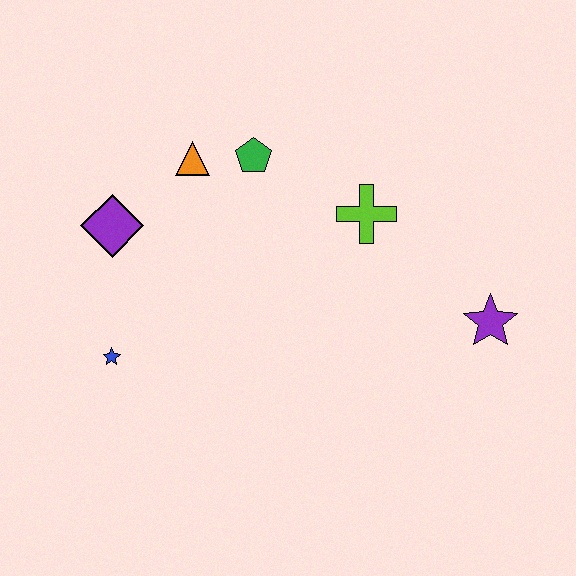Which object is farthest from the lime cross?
The blue star is farthest from the lime cross.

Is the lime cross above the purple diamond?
Yes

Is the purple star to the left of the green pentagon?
No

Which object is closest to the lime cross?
The green pentagon is closest to the lime cross.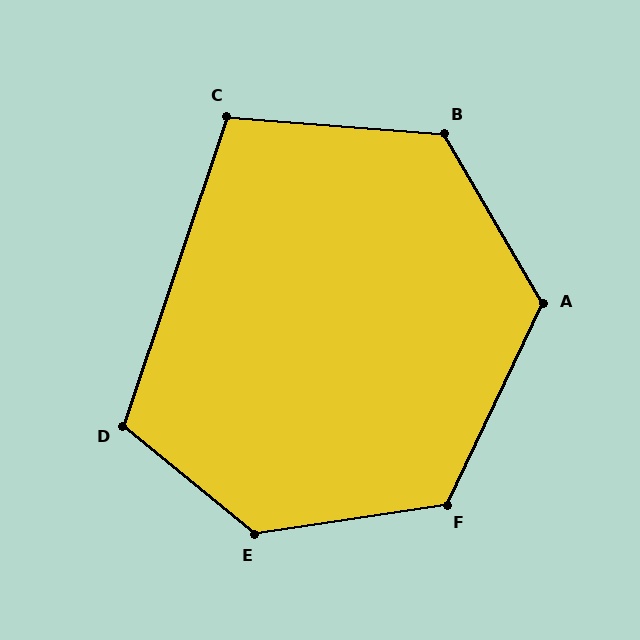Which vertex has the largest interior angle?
E, at approximately 132 degrees.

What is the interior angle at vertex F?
Approximately 124 degrees (obtuse).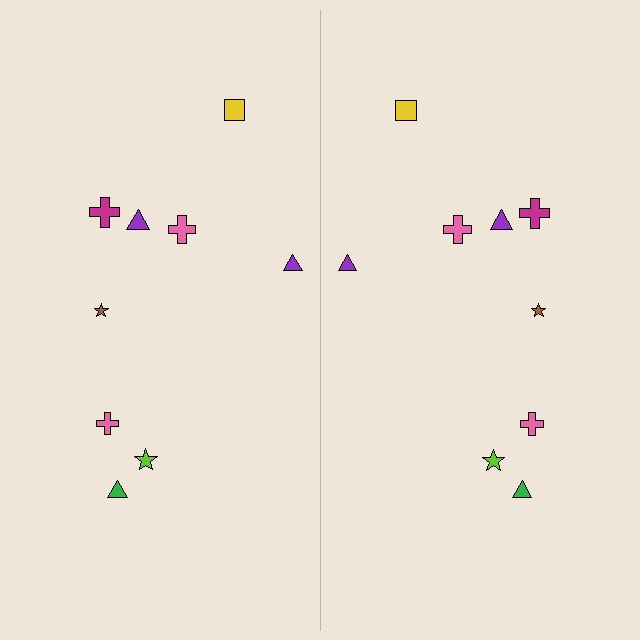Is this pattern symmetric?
Yes, this pattern has bilateral (reflection) symmetry.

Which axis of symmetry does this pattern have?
The pattern has a vertical axis of symmetry running through the center of the image.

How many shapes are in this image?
There are 18 shapes in this image.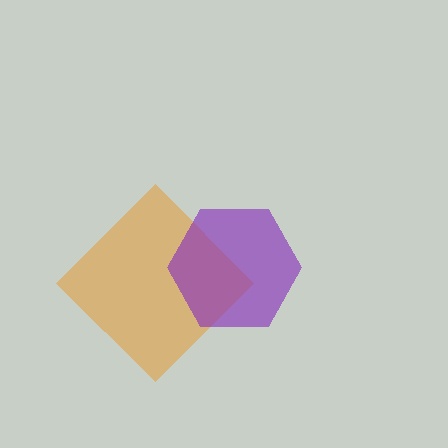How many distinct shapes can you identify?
There are 2 distinct shapes: an orange diamond, a purple hexagon.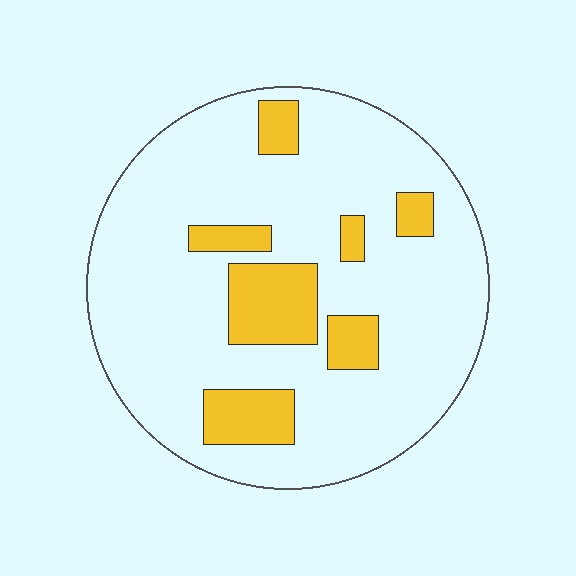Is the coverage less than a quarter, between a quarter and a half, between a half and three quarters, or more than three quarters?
Less than a quarter.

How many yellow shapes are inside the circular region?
7.